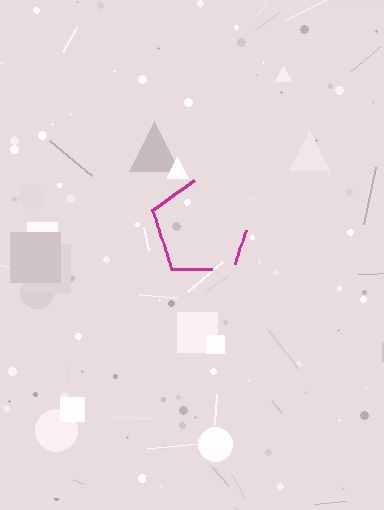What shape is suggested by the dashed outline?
The dashed outline suggests a pentagon.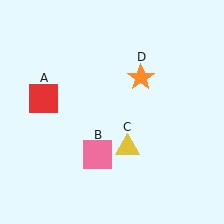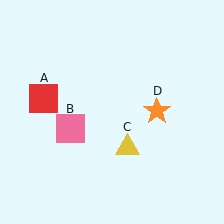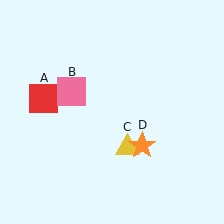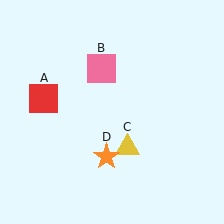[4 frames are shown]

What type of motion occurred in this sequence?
The pink square (object B), orange star (object D) rotated clockwise around the center of the scene.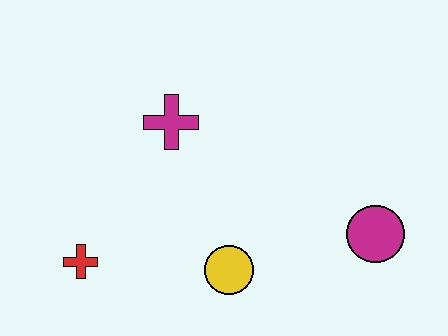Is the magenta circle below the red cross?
No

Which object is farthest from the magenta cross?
The magenta circle is farthest from the magenta cross.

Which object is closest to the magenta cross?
The yellow circle is closest to the magenta cross.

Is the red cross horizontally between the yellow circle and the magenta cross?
No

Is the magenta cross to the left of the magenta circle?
Yes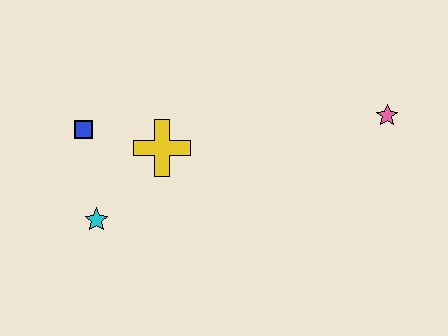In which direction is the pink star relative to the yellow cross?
The pink star is to the right of the yellow cross.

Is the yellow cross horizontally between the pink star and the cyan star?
Yes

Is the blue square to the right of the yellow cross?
No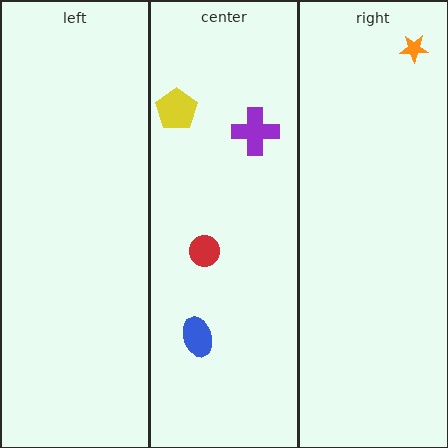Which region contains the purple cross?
The center region.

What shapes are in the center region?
The blue ellipse, the purple cross, the yellow pentagon, the red circle.